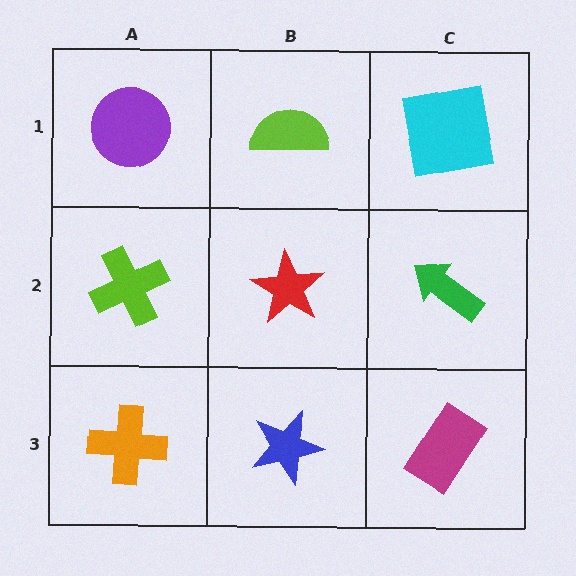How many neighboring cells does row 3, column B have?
3.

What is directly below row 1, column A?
A lime cross.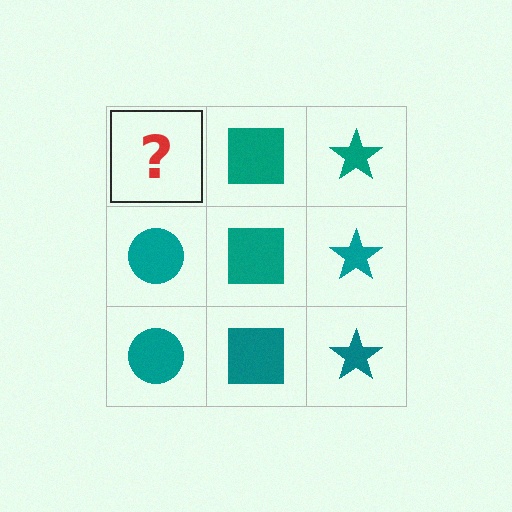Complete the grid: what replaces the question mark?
The question mark should be replaced with a teal circle.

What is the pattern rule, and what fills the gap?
The rule is that each column has a consistent shape. The gap should be filled with a teal circle.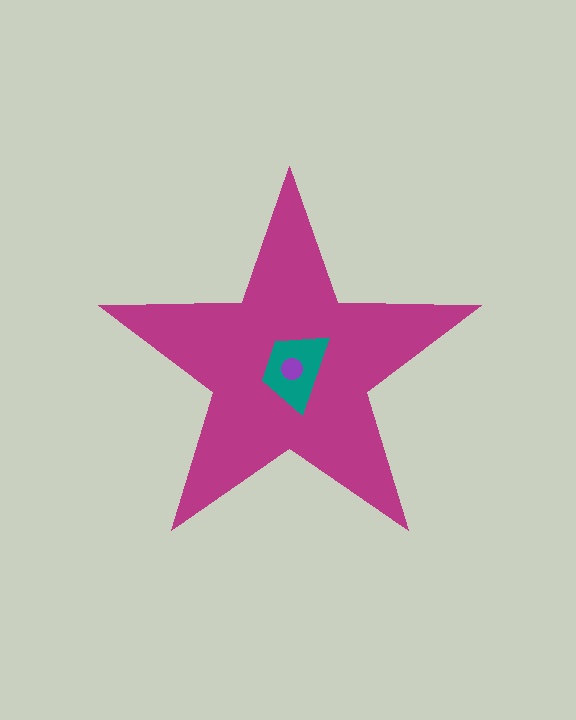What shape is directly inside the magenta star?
The teal trapezoid.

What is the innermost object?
The purple circle.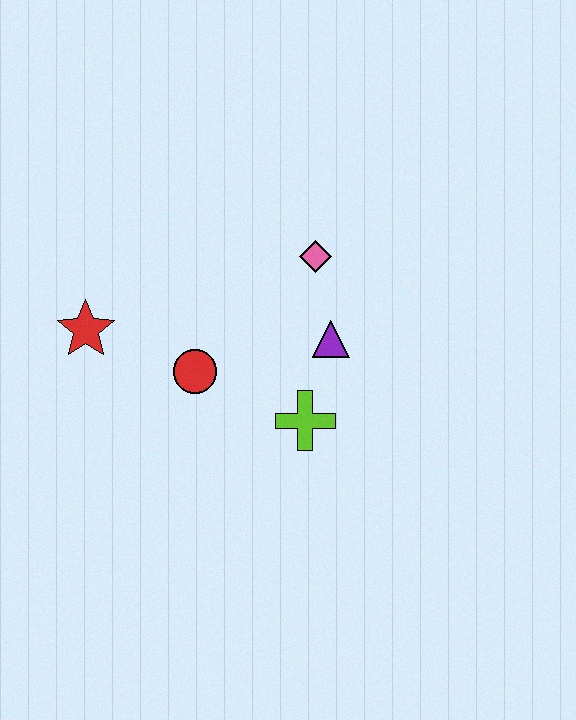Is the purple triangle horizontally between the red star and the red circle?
No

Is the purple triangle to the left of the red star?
No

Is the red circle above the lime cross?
Yes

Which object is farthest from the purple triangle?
The red star is farthest from the purple triangle.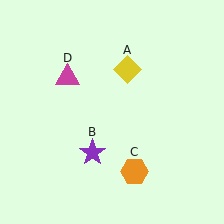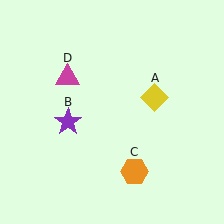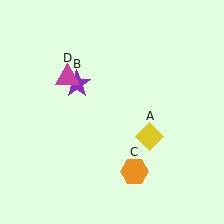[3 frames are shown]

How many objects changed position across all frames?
2 objects changed position: yellow diamond (object A), purple star (object B).